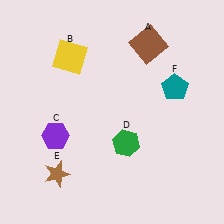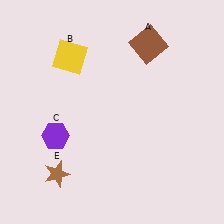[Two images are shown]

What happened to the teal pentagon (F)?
The teal pentagon (F) was removed in Image 2. It was in the top-right area of Image 1.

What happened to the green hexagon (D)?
The green hexagon (D) was removed in Image 2. It was in the bottom-right area of Image 1.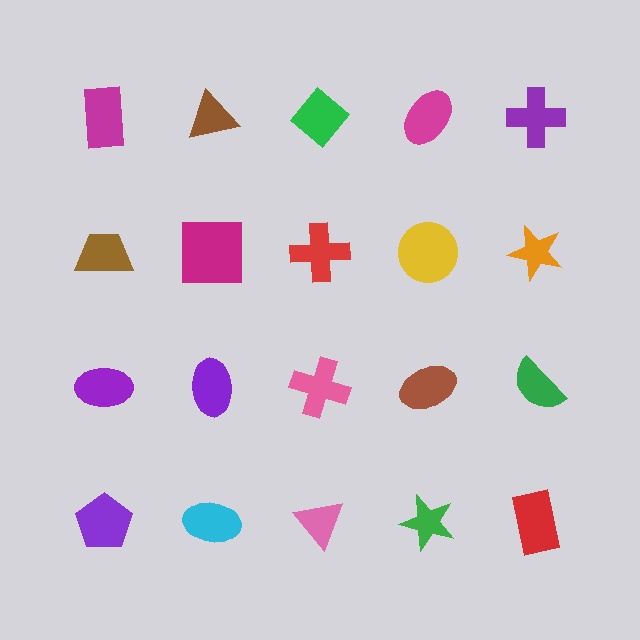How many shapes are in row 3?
5 shapes.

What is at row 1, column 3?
A green diamond.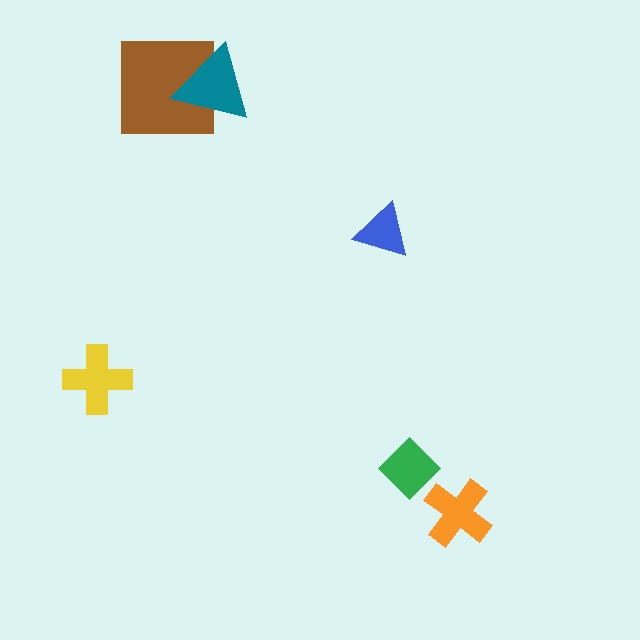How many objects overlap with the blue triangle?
0 objects overlap with the blue triangle.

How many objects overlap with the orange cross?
0 objects overlap with the orange cross.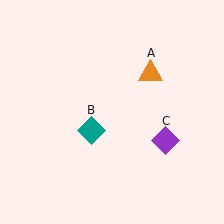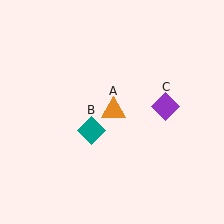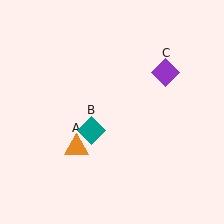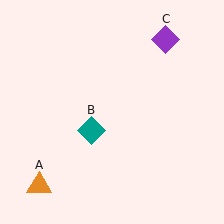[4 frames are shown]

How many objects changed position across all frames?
2 objects changed position: orange triangle (object A), purple diamond (object C).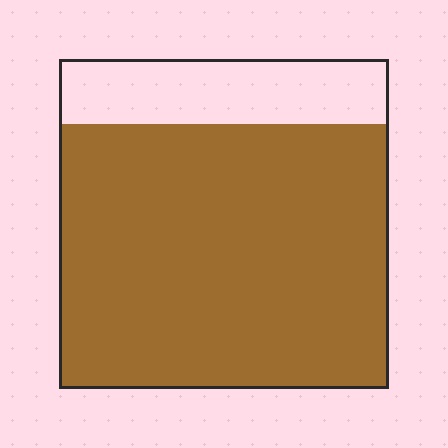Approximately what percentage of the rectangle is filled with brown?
Approximately 80%.